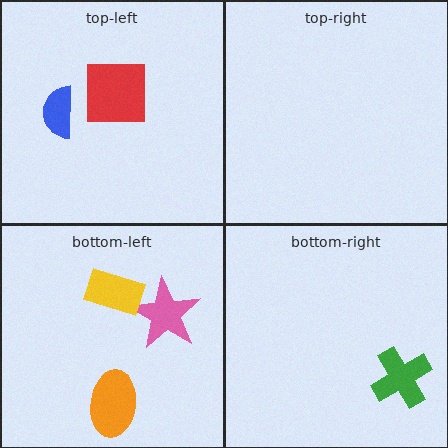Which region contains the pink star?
The bottom-left region.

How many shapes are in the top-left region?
2.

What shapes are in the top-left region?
The red square, the blue semicircle.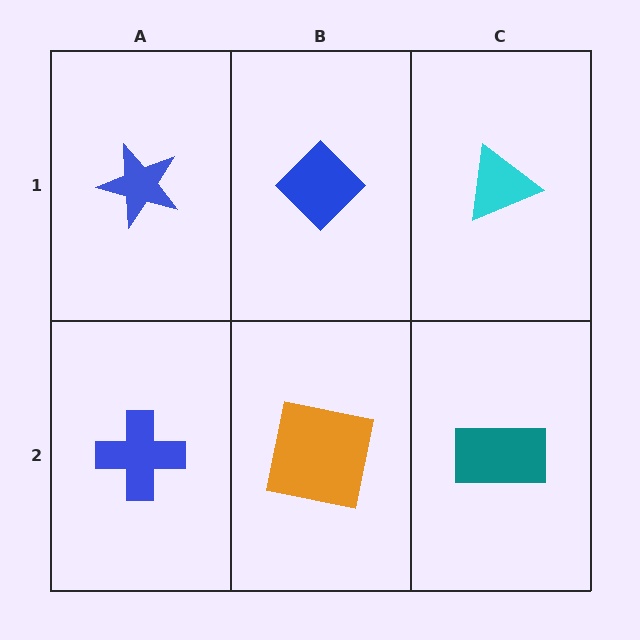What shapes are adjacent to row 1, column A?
A blue cross (row 2, column A), a blue diamond (row 1, column B).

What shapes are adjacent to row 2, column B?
A blue diamond (row 1, column B), a blue cross (row 2, column A), a teal rectangle (row 2, column C).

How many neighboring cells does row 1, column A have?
2.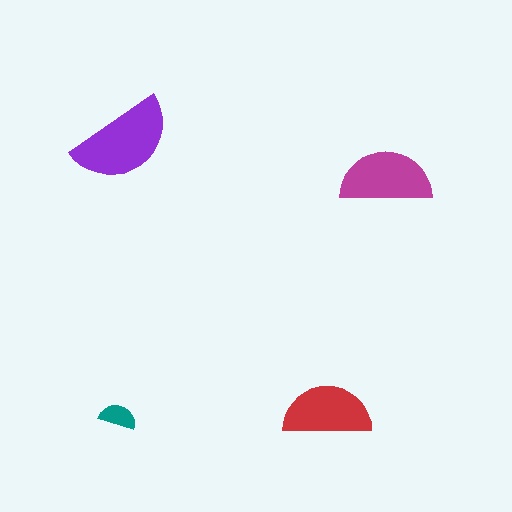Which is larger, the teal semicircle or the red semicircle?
The red one.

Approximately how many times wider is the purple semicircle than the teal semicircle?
About 3 times wider.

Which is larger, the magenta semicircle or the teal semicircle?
The magenta one.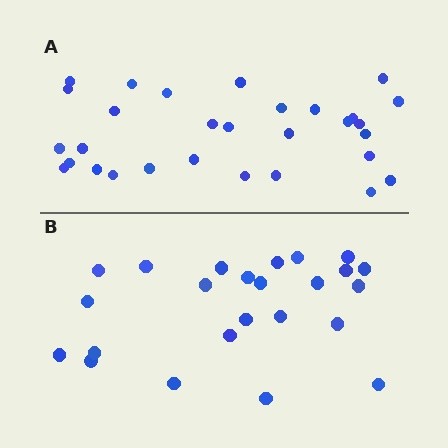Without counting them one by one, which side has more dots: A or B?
Region A (the top region) has more dots.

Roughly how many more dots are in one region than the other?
Region A has about 6 more dots than region B.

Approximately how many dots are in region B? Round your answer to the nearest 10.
About 20 dots. (The exact count is 24, which rounds to 20.)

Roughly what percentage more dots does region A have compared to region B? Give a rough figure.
About 25% more.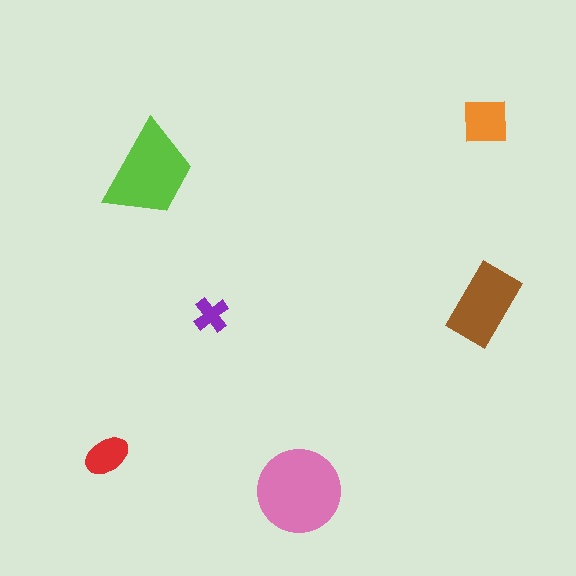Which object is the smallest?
The purple cross.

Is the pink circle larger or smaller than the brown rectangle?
Larger.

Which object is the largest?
The pink circle.